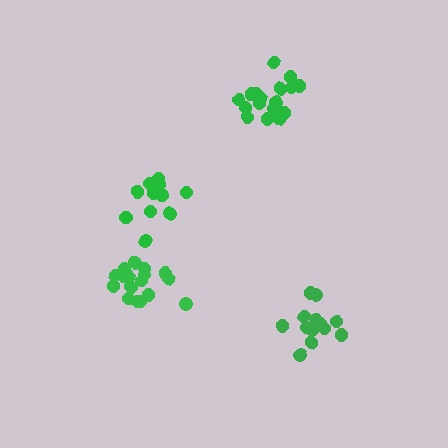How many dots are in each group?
Group 1: 12 dots, Group 2: 14 dots, Group 3: 17 dots, Group 4: 17 dots (60 total).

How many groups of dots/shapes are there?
There are 4 groups.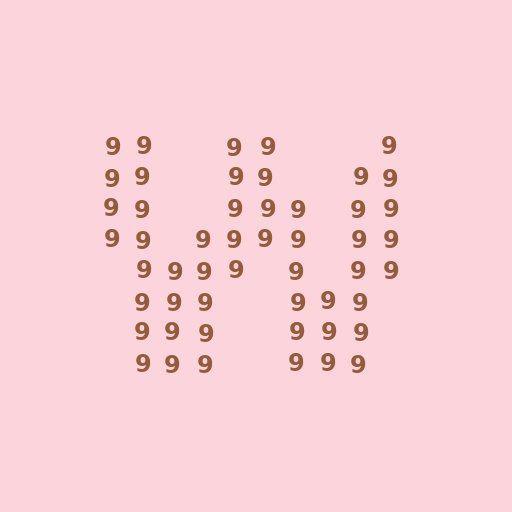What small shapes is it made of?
It is made of small digit 9's.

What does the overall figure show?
The overall figure shows the letter W.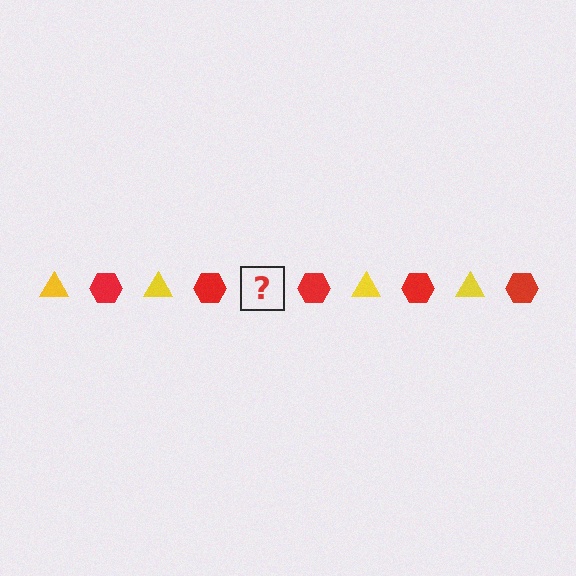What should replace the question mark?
The question mark should be replaced with a yellow triangle.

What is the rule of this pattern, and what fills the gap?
The rule is that the pattern alternates between yellow triangle and red hexagon. The gap should be filled with a yellow triangle.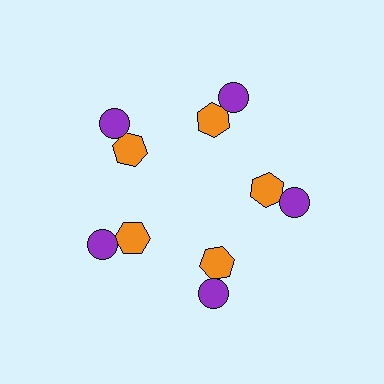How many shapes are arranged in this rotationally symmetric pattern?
There are 10 shapes, arranged in 5 groups of 2.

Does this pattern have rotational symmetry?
Yes, this pattern has 5-fold rotational symmetry. It looks the same after rotating 72 degrees around the center.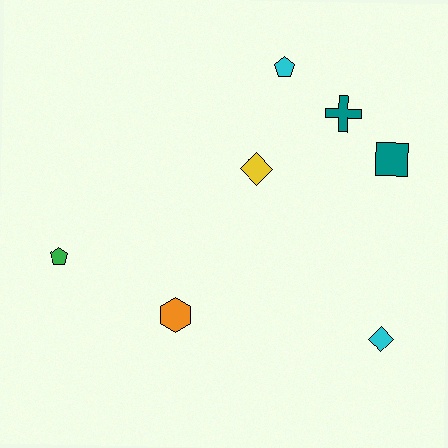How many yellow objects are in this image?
There is 1 yellow object.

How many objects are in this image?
There are 7 objects.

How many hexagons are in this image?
There is 1 hexagon.